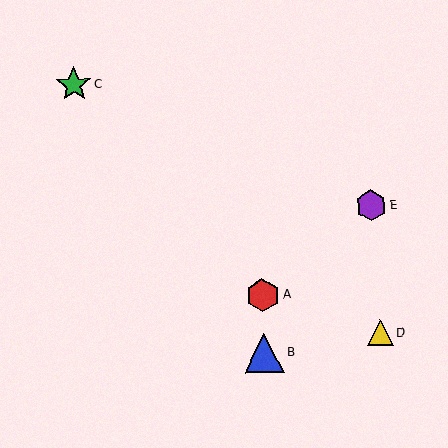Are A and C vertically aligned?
No, A is at x≈263 and C is at x≈74.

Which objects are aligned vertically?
Objects A, B are aligned vertically.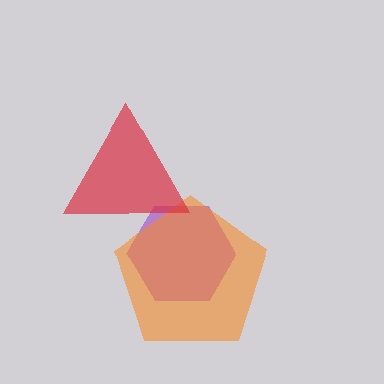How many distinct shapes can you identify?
There are 3 distinct shapes: a purple hexagon, an orange pentagon, a red triangle.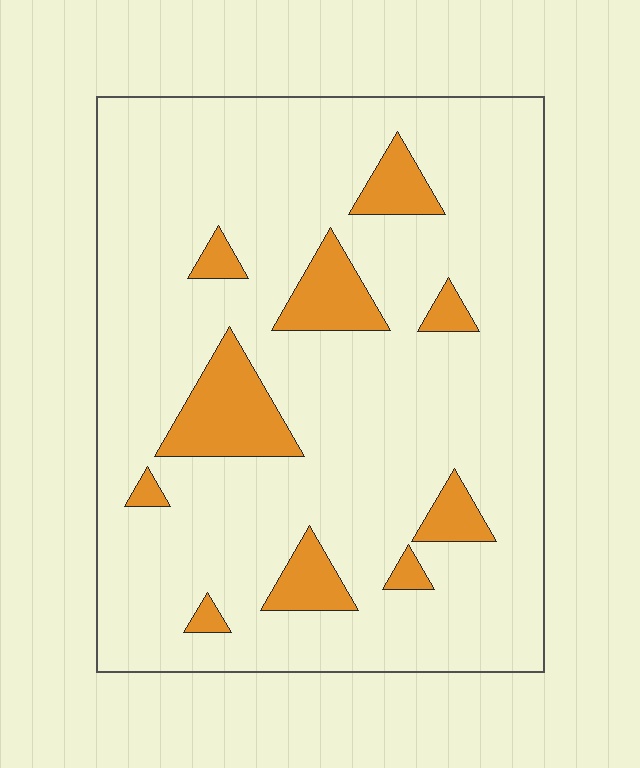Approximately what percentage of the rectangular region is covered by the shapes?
Approximately 15%.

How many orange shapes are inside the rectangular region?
10.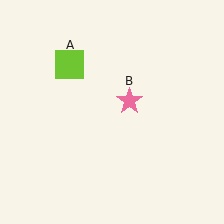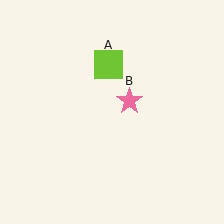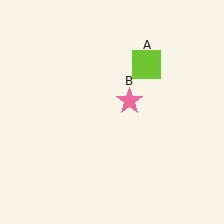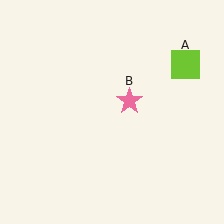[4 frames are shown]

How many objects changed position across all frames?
1 object changed position: lime square (object A).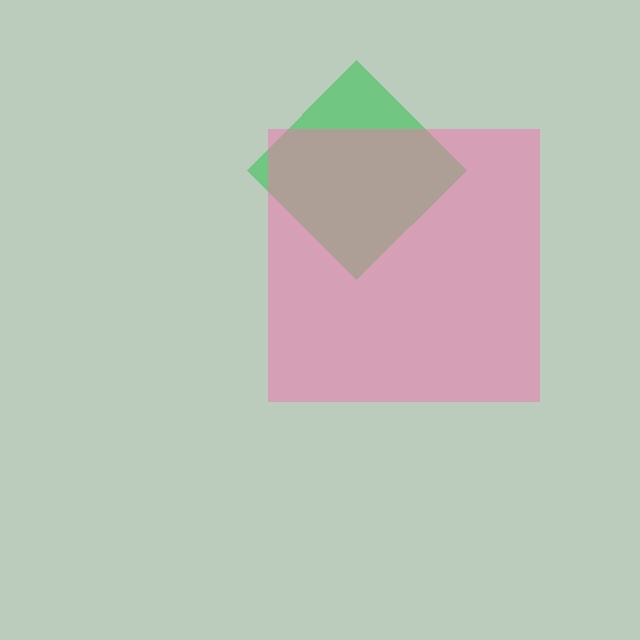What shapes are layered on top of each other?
The layered shapes are: a green diamond, a pink square.